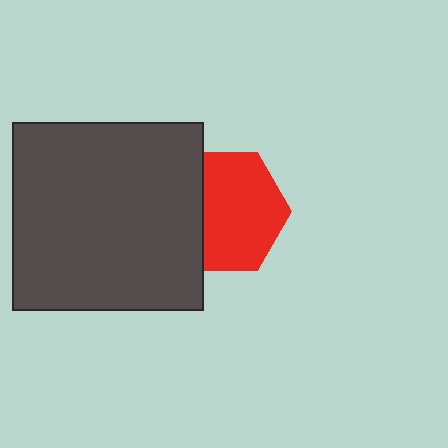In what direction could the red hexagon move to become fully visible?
The red hexagon could move right. That would shift it out from behind the dark gray rectangle entirely.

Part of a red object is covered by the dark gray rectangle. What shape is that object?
It is a hexagon.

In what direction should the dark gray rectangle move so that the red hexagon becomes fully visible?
The dark gray rectangle should move left. That is the shortest direction to clear the overlap and leave the red hexagon fully visible.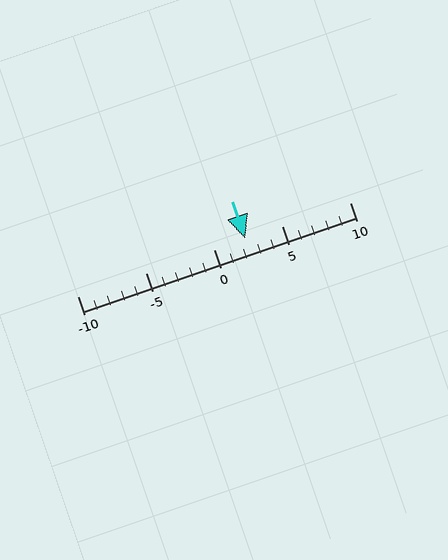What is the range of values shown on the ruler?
The ruler shows values from -10 to 10.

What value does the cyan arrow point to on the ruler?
The cyan arrow points to approximately 2.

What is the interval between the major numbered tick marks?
The major tick marks are spaced 5 units apart.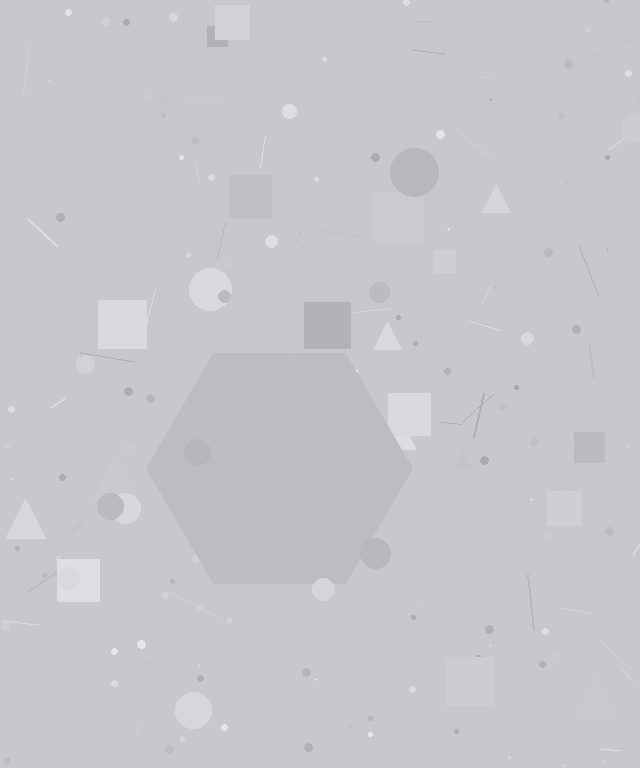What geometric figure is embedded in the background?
A hexagon is embedded in the background.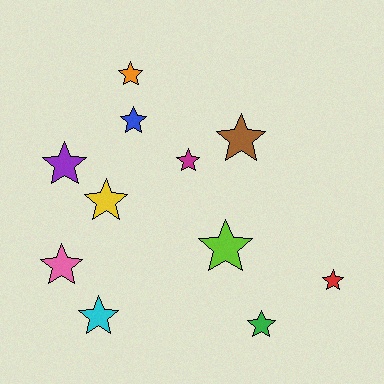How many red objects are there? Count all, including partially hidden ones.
There is 1 red object.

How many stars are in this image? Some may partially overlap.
There are 11 stars.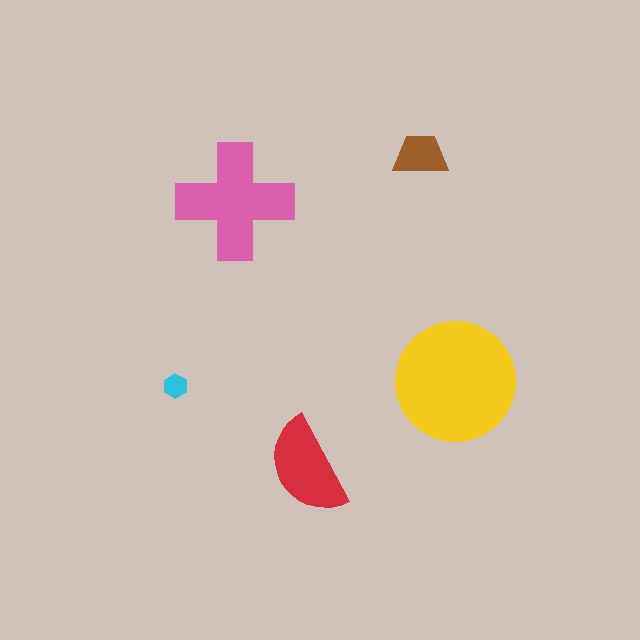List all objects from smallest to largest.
The cyan hexagon, the brown trapezoid, the red semicircle, the pink cross, the yellow circle.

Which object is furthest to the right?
The yellow circle is rightmost.